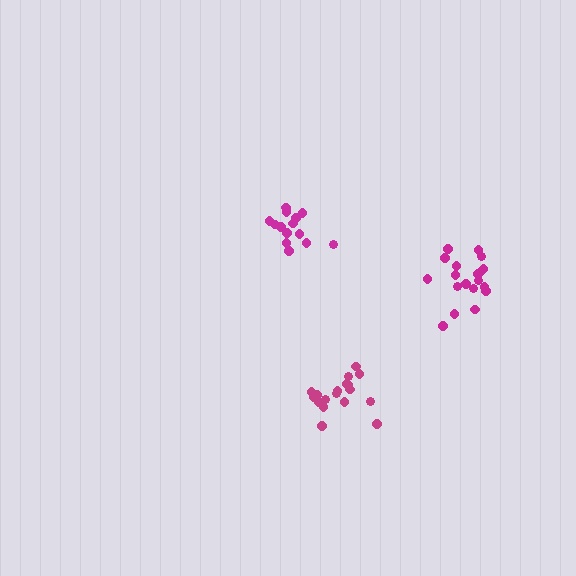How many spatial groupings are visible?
There are 3 spatial groupings.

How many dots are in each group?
Group 1: 15 dots, Group 2: 19 dots, Group 3: 18 dots (52 total).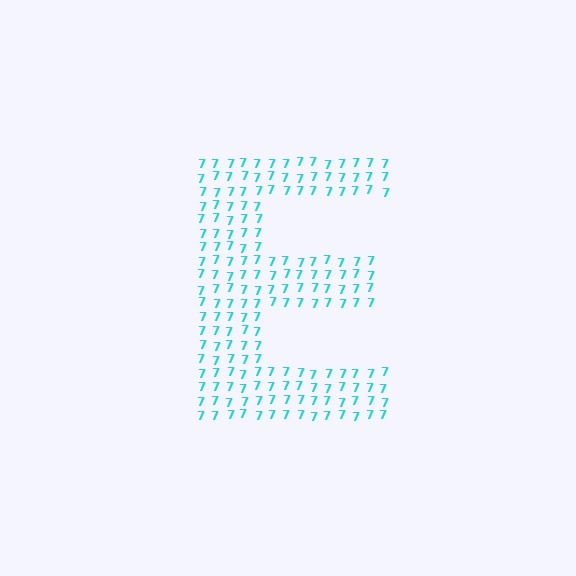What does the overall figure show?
The overall figure shows the letter E.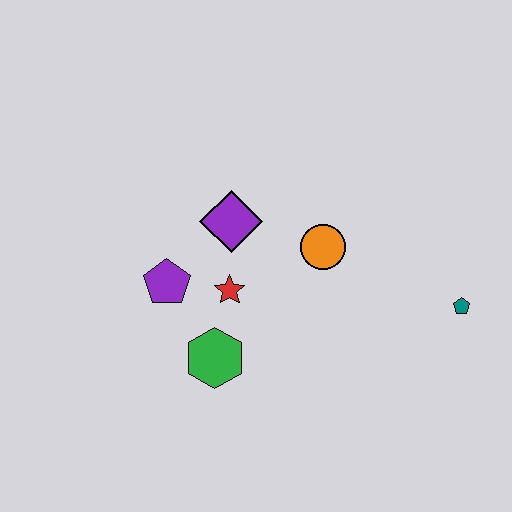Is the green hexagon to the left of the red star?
Yes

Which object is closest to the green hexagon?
The red star is closest to the green hexagon.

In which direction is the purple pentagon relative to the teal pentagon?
The purple pentagon is to the left of the teal pentagon.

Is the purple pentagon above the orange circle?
No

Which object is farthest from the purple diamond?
The teal pentagon is farthest from the purple diamond.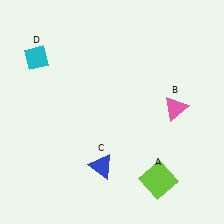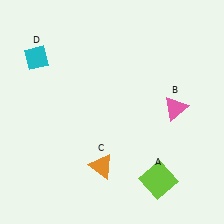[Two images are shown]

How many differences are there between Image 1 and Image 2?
There is 1 difference between the two images.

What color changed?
The triangle (C) changed from blue in Image 1 to orange in Image 2.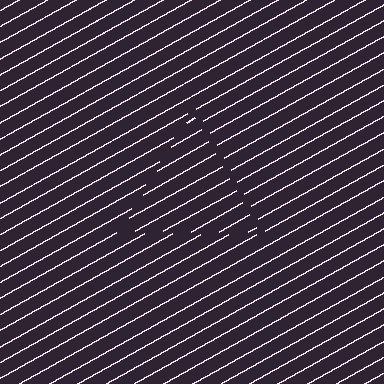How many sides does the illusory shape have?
3 sides — the line-ends trace a triangle.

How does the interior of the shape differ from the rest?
The interior of the shape contains the same grating, shifted by half a period — the contour is defined by the phase discontinuity where line-ends from the inner and outer gratings abut.